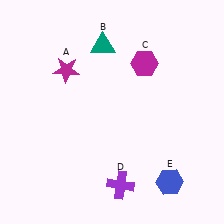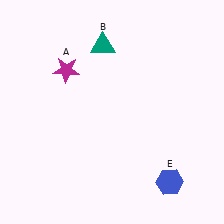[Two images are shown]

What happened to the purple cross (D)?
The purple cross (D) was removed in Image 2. It was in the bottom-right area of Image 1.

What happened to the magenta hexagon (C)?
The magenta hexagon (C) was removed in Image 2. It was in the top-right area of Image 1.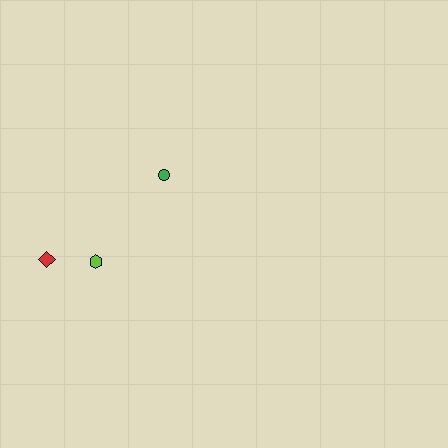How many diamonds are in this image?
There is 1 diamond.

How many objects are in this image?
There are 3 objects.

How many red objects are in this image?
There is 1 red object.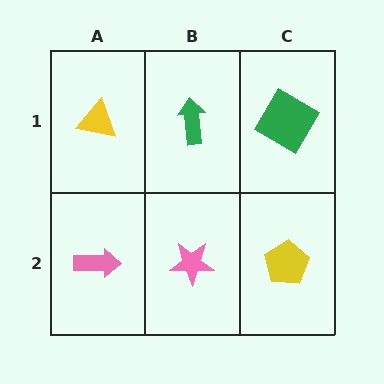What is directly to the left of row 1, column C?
A green arrow.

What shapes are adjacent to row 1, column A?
A pink arrow (row 2, column A), a green arrow (row 1, column B).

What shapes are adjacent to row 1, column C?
A yellow pentagon (row 2, column C), a green arrow (row 1, column B).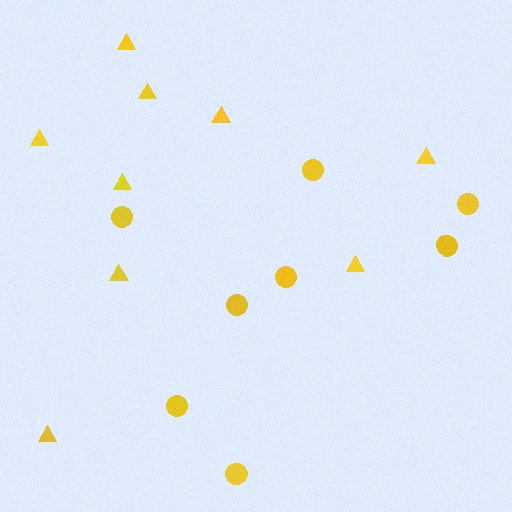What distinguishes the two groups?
There are 2 groups: one group of triangles (9) and one group of circles (8).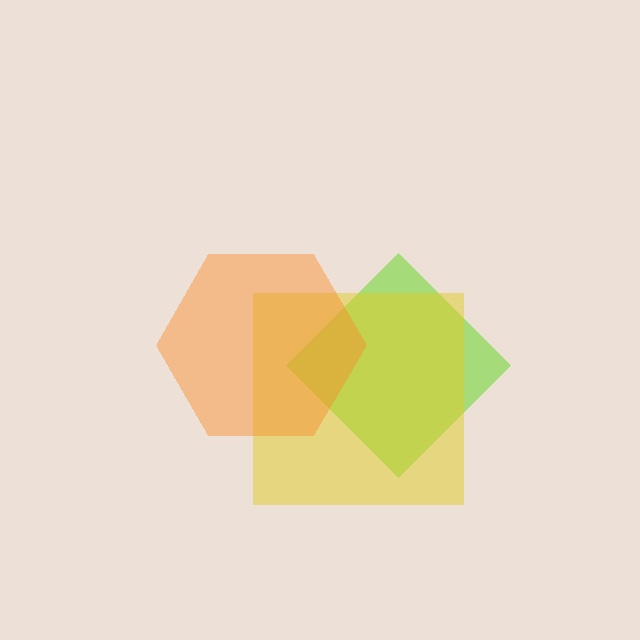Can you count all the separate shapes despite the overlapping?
Yes, there are 3 separate shapes.